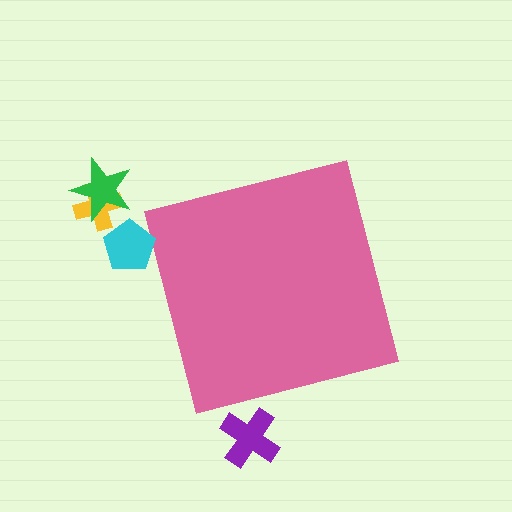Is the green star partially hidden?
No, the green star is fully visible.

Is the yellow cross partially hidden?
No, the yellow cross is fully visible.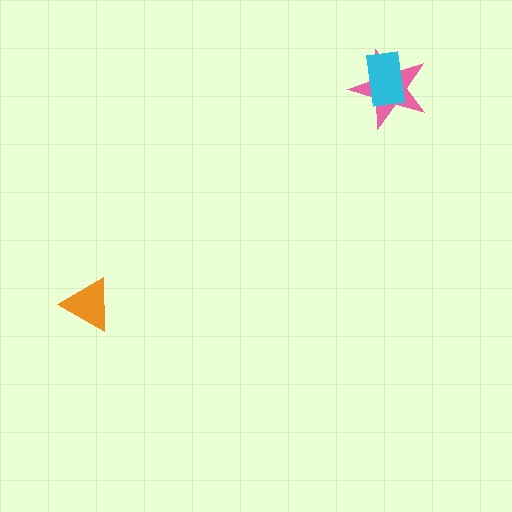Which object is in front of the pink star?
The cyan rectangle is in front of the pink star.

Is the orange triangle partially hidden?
No, no other shape covers it.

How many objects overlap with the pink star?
1 object overlaps with the pink star.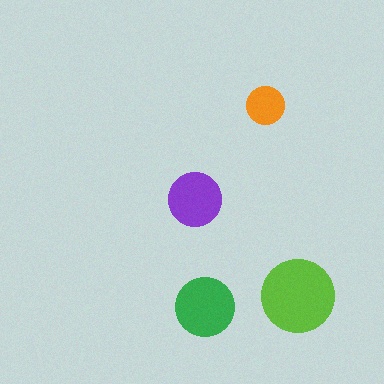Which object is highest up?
The orange circle is topmost.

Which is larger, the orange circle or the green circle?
The green one.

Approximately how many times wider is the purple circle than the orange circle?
About 1.5 times wider.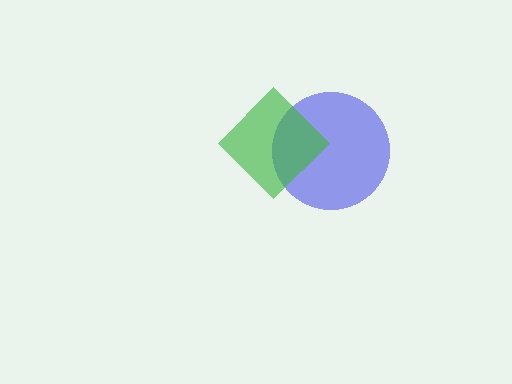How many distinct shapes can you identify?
There are 2 distinct shapes: a blue circle, a green diamond.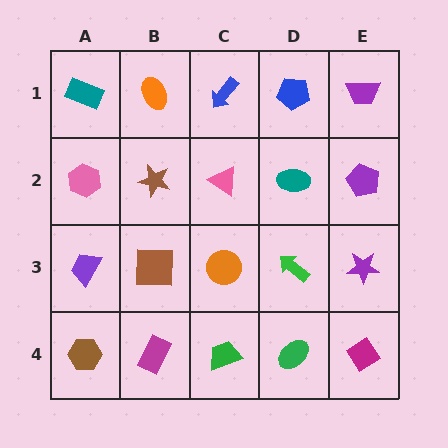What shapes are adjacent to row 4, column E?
A purple star (row 3, column E), a green ellipse (row 4, column D).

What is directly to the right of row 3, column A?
A brown square.